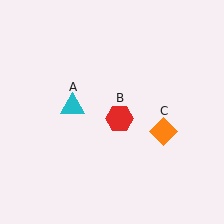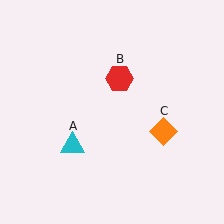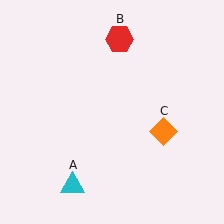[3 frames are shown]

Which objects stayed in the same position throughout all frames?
Orange diamond (object C) remained stationary.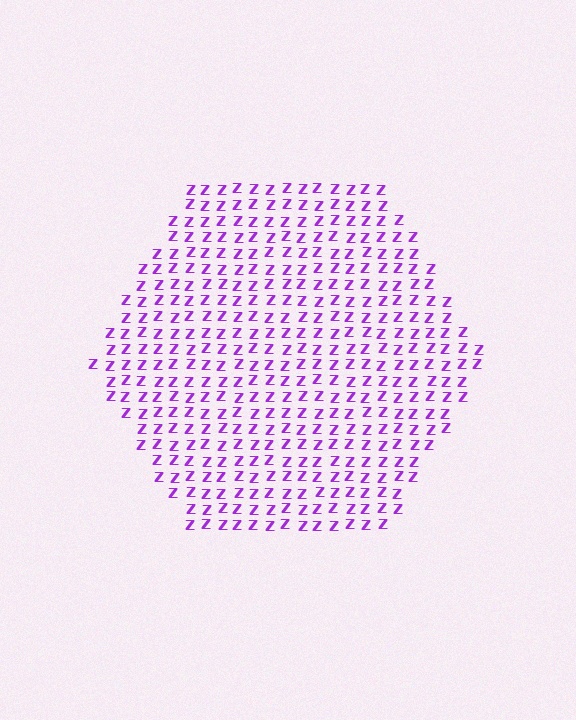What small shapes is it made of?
It is made of small letter Z's.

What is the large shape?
The large shape is a hexagon.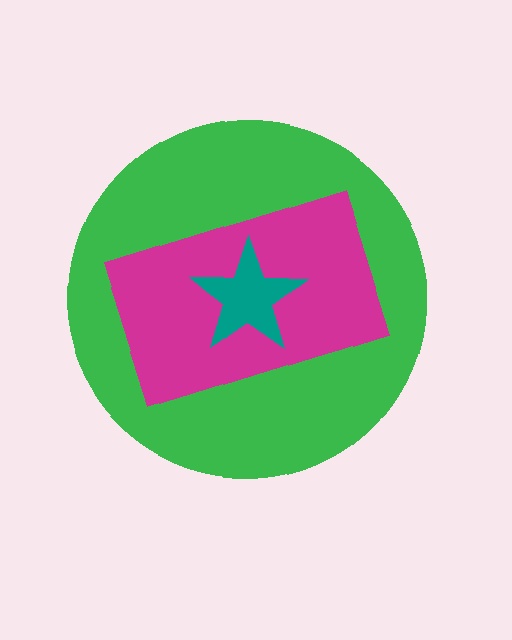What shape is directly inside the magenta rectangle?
The teal star.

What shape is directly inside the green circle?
The magenta rectangle.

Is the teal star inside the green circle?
Yes.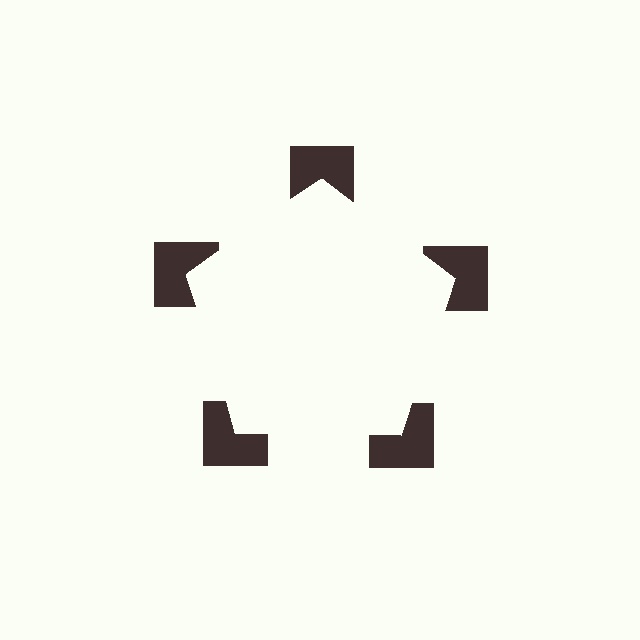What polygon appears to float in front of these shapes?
An illusory pentagon — its edges are inferred from the aligned wedge cuts in the notched squares, not physically drawn.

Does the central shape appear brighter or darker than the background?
It typically appears slightly brighter than the background, even though no actual brightness change is drawn.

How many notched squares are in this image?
There are 5 — one at each vertex of the illusory pentagon.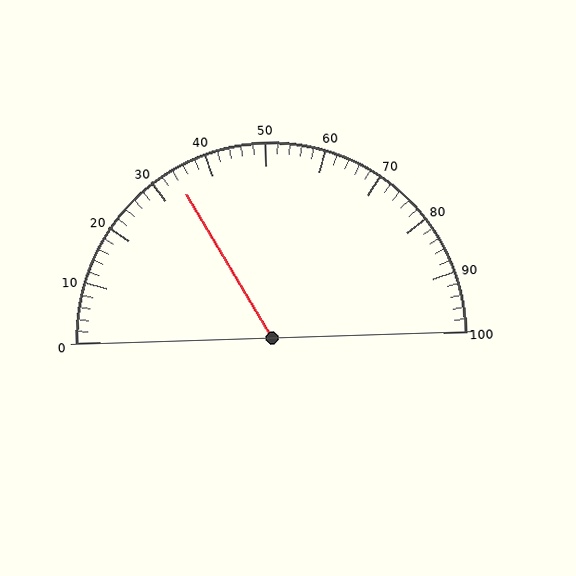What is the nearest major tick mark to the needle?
The nearest major tick mark is 30.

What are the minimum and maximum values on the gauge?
The gauge ranges from 0 to 100.